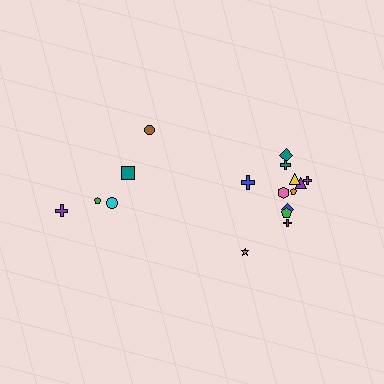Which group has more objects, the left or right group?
The right group.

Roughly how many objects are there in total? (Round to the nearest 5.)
Roughly 15 objects in total.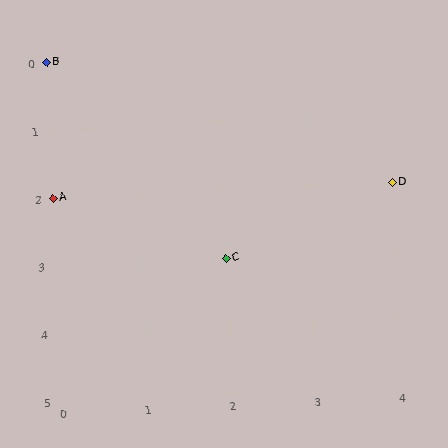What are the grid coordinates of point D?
Point D is at grid coordinates (4, 2).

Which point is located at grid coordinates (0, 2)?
Point A is at (0, 2).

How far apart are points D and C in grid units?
Points D and C are 2 columns and 1 row apart (about 2.2 grid units diagonally).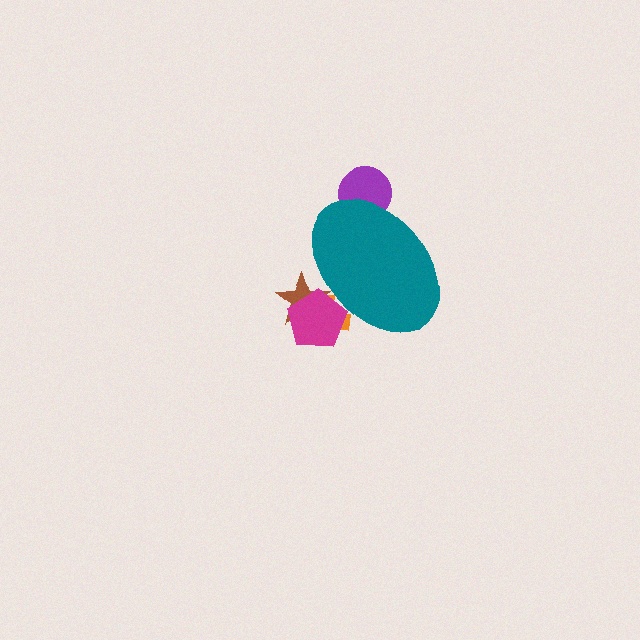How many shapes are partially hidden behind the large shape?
4 shapes are partially hidden.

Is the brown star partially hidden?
Yes, the brown star is partially hidden behind the teal ellipse.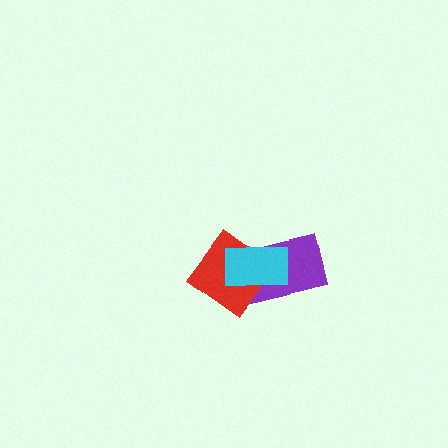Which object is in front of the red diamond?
The cyan rectangle is in front of the red diamond.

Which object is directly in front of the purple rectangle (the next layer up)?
The red diamond is directly in front of the purple rectangle.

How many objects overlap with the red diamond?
2 objects overlap with the red diamond.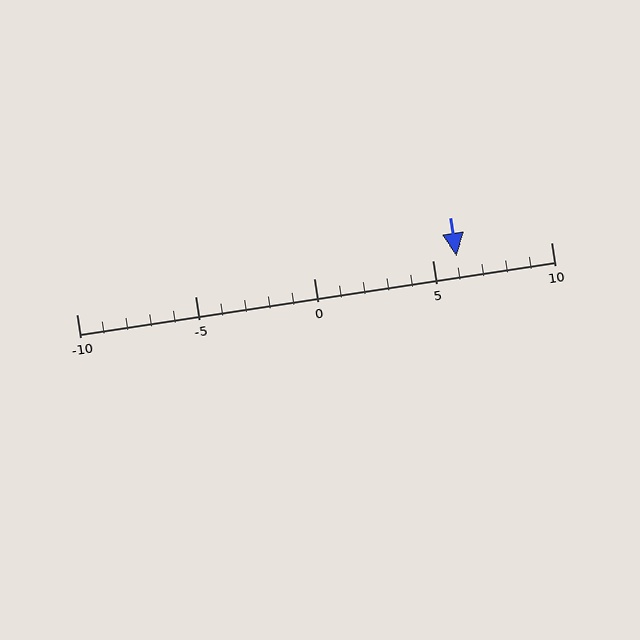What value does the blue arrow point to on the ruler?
The blue arrow points to approximately 6.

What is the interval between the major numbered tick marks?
The major tick marks are spaced 5 units apart.